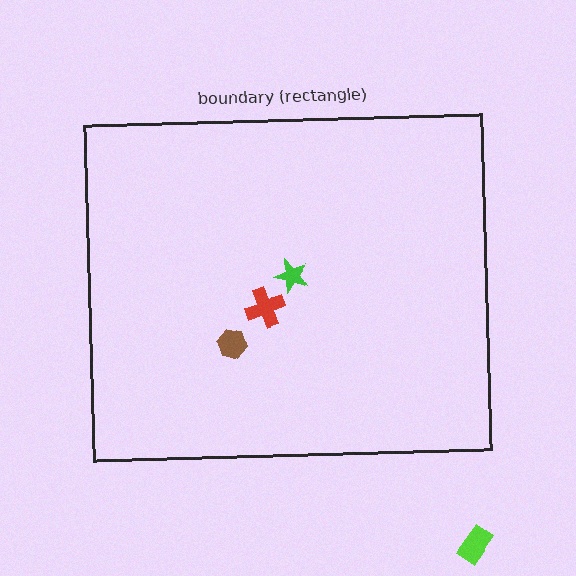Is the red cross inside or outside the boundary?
Inside.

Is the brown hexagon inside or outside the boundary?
Inside.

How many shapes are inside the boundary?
3 inside, 1 outside.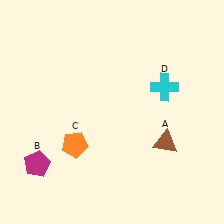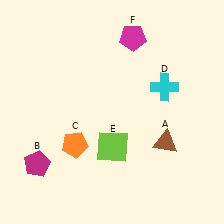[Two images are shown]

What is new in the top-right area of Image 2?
A magenta pentagon (F) was added in the top-right area of Image 2.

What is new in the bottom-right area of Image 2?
A lime square (E) was added in the bottom-right area of Image 2.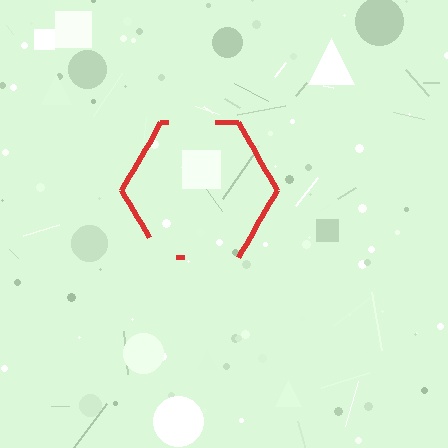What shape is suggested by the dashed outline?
The dashed outline suggests a hexagon.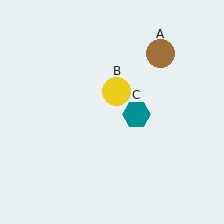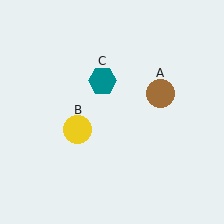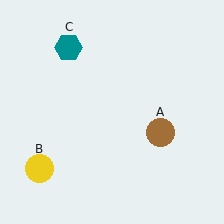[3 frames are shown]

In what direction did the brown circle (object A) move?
The brown circle (object A) moved down.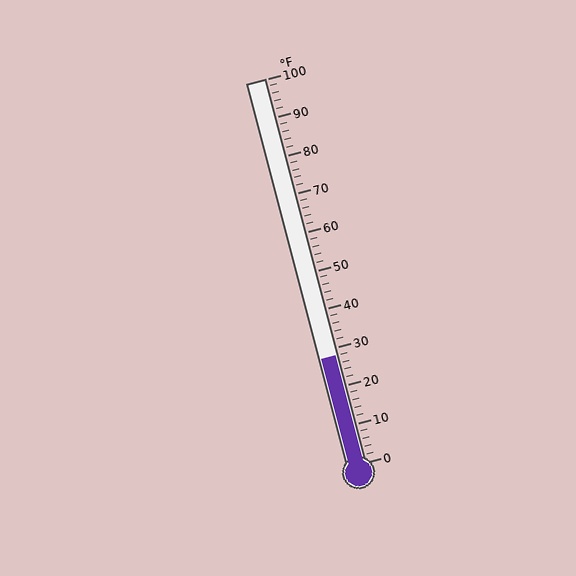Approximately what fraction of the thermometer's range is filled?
The thermometer is filled to approximately 30% of its range.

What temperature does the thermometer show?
The thermometer shows approximately 28°F.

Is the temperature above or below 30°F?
The temperature is below 30°F.